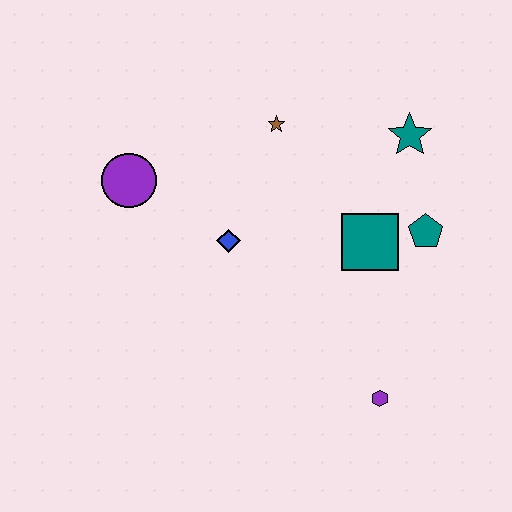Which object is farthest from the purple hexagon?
The purple circle is farthest from the purple hexagon.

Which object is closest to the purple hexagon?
The teal square is closest to the purple hexagon.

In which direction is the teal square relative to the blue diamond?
The teal square is to the right of the blue diamond.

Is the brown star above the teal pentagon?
Yes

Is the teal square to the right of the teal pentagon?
No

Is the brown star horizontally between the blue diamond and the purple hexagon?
Yes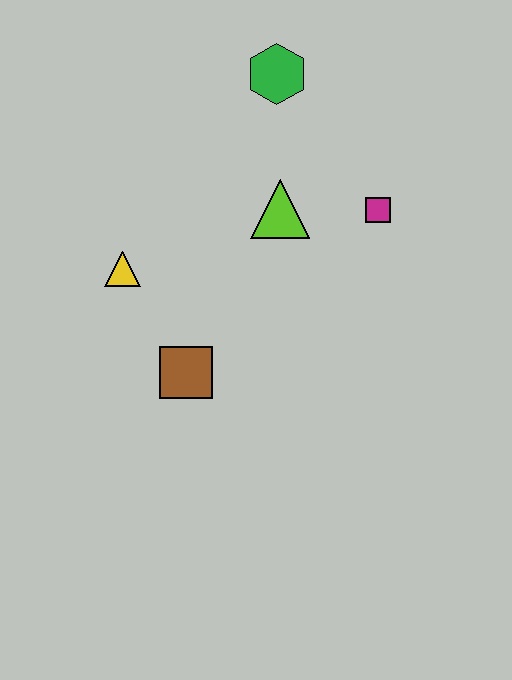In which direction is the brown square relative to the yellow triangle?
The brown square is below the yellow triangle.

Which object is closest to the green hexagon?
The lime triangle is closest to the green hexagon.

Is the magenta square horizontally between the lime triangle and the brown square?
No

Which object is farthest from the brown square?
The green hexagon is farthest from the brown square.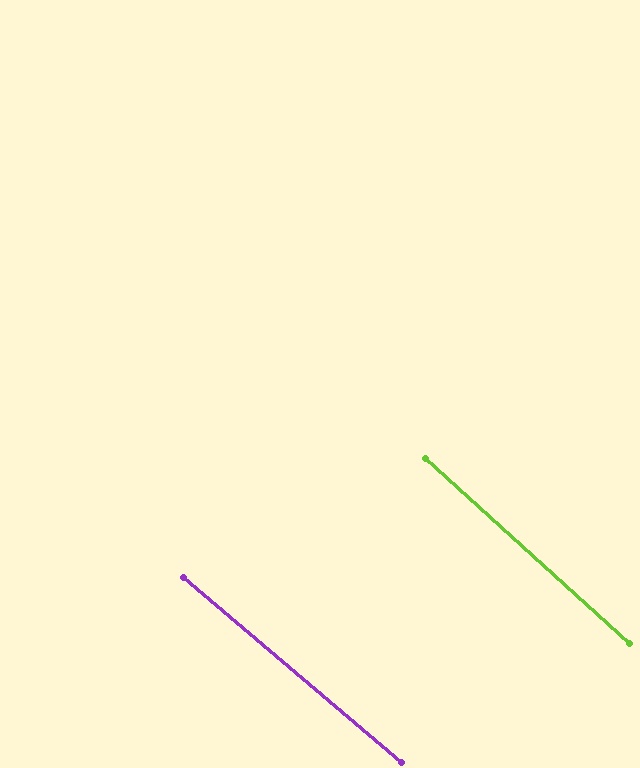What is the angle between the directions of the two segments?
Approximately 2 degrees.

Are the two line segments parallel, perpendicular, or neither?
Parallel — their directions differ by only 1.8°.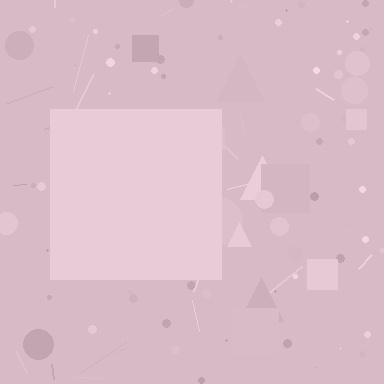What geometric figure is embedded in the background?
A square is embedded in the background.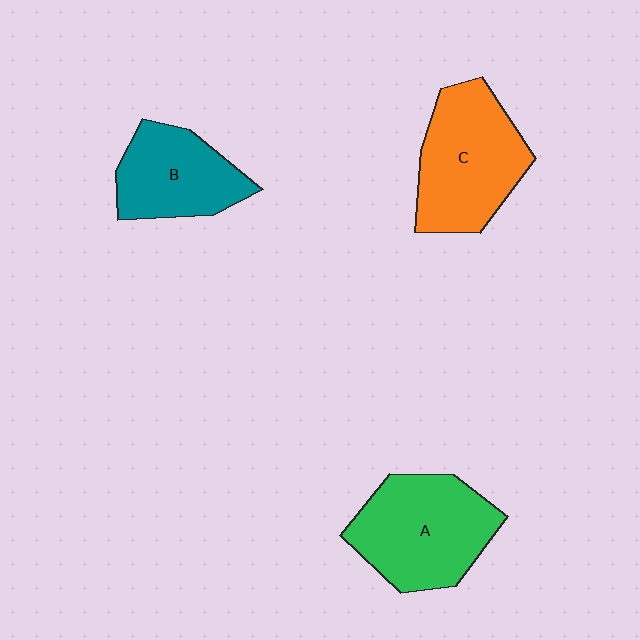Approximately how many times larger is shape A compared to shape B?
Approximately 1.4 times.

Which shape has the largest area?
Shape A (green).